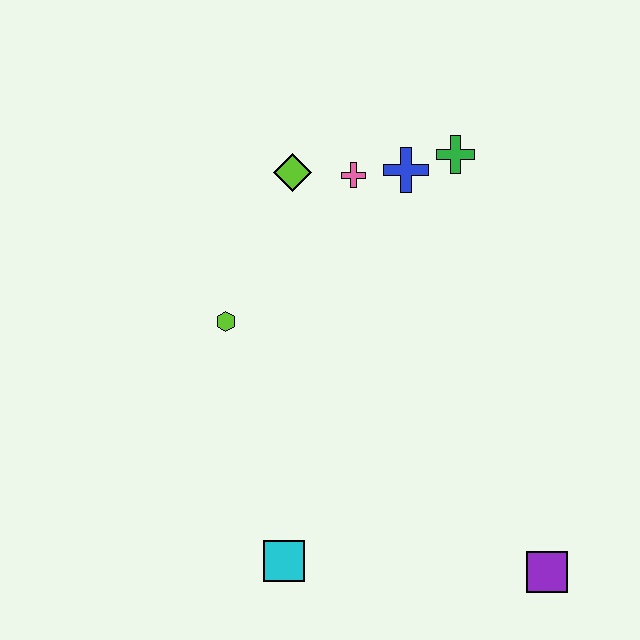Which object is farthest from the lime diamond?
The purple square is farthest from the lime diamond.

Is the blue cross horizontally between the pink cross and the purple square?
Yes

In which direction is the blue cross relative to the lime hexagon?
The blue cross is to the right of the lime hexagon.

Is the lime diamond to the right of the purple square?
No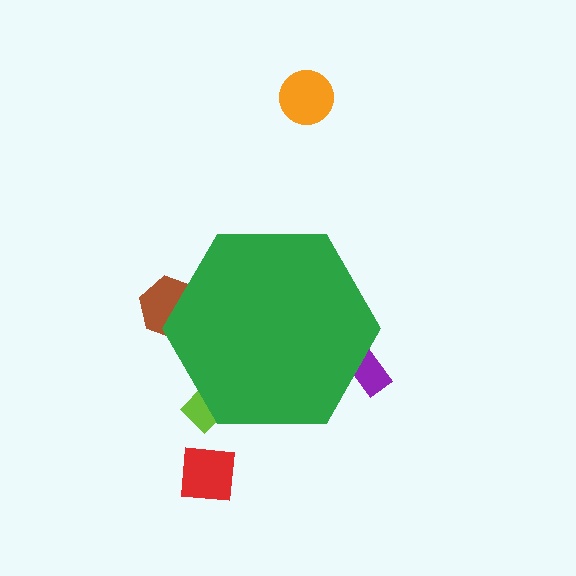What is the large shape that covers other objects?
A green hexagon.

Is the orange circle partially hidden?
No, the orange circle is fully visible.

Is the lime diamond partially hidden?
Yes, the lime diamond is partially hidden behind the green hexagon.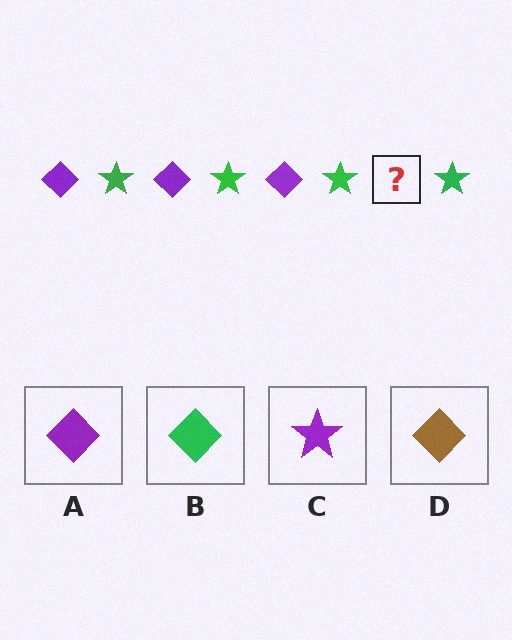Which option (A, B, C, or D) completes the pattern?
A.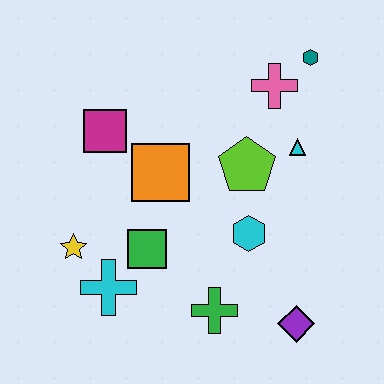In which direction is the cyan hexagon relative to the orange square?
The cyan hexagon is to the right of the orange square.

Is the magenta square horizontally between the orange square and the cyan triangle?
No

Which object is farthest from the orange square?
The purple diamond is farthest from the orange square.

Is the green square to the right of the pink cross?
No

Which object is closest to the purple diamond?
The green cross is closest to the purple diamond.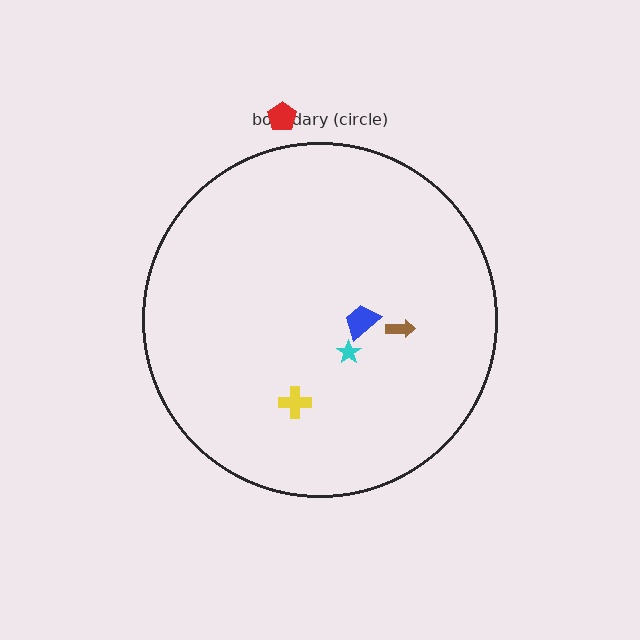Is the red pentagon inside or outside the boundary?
Outside.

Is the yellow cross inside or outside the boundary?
Inside.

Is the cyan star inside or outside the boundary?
Inside.